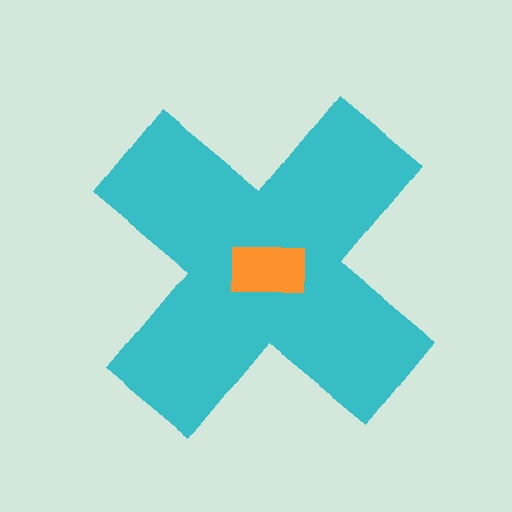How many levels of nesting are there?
2.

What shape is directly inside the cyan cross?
The orange rectangle.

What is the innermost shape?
The orange rectangle.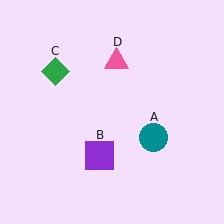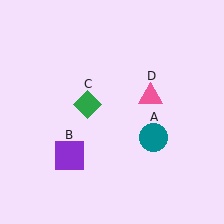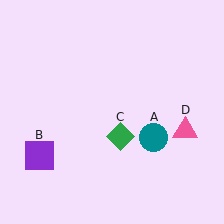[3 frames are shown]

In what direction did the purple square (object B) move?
The purple square (object B) moved left.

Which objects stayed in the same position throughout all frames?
Teal circle (object A) remained stationary.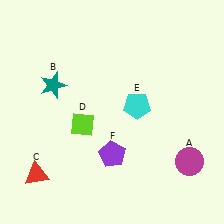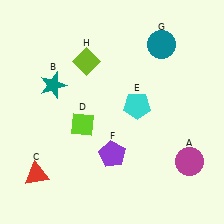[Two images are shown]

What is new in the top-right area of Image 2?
A teal circle (G) was added in the top-right area of Image 2.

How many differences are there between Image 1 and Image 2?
There are 2 differences between the two images.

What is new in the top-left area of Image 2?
A lime diamond (H) was added in the top-left area of Image 2.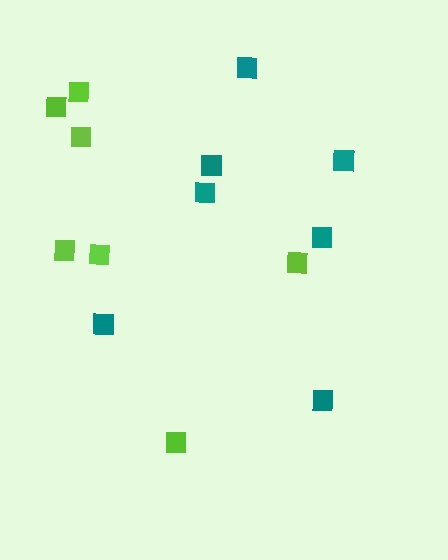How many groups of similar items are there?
There are 2 groups: one group of teal squares (7) and one group of lime squares (7).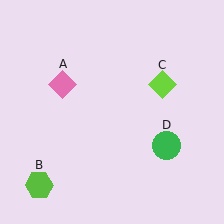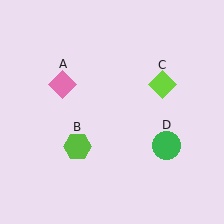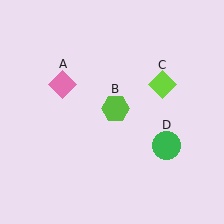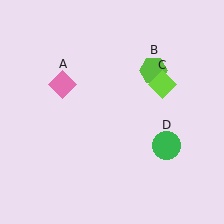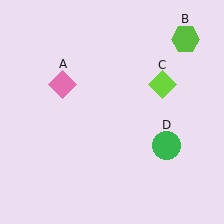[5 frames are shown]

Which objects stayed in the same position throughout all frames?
Pink diamond (object A) and lime diamond (object C) and green circle (object D) remained stationary.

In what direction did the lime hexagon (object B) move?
The lime hexagon (object B) moved up and to the right.